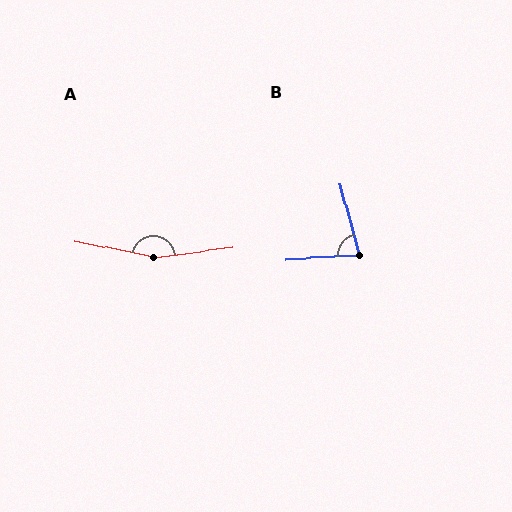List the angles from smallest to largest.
B (79°), A (161°).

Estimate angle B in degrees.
Approximately 79 degrees.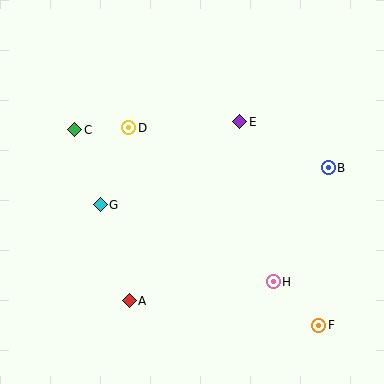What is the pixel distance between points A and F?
The distance between A and F is 191 pixels.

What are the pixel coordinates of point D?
Point D is at (129, 128).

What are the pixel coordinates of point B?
Point B is at (328, 168).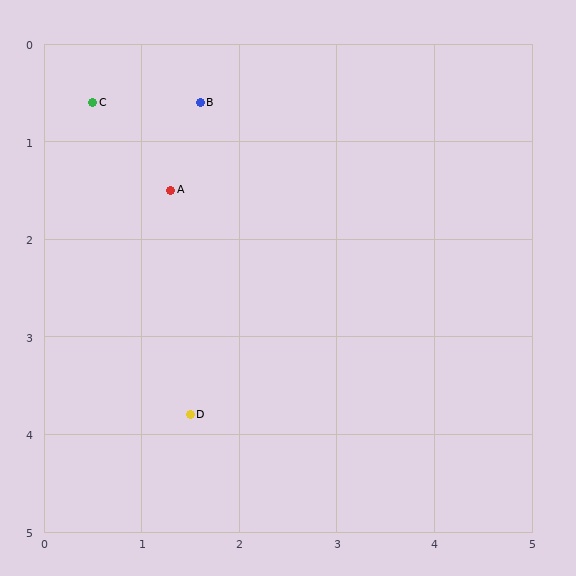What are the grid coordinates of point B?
Point B is at approximately (1.6, 0.6).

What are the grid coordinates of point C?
Point C is at approximately (0.5, 0.6).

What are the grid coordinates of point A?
Point A is at approximately (1.3, 1.5).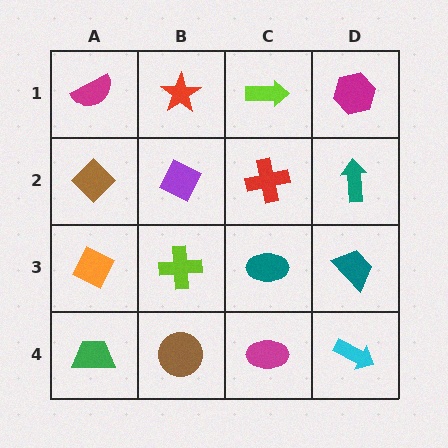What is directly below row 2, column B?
A lime cross.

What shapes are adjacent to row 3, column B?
A purple diamond (row 2, column B), a brown circle (row 4, column B), an orange diamond (row 3, column A), a teal ellipse (row 3, column C).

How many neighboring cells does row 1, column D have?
2.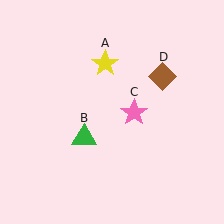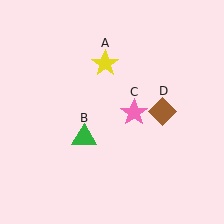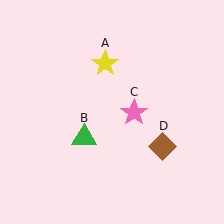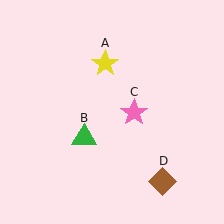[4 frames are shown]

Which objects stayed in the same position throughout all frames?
Yellow star (object A) and green triangle (object B) and pink star (object C) remained stationary.